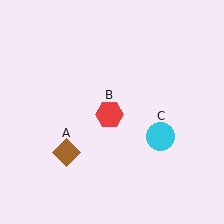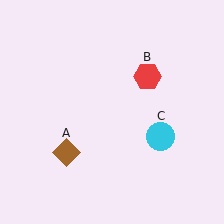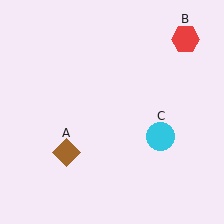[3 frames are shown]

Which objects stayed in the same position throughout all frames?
Brown diamond (object A) and cyan circle (object C) remained stationary.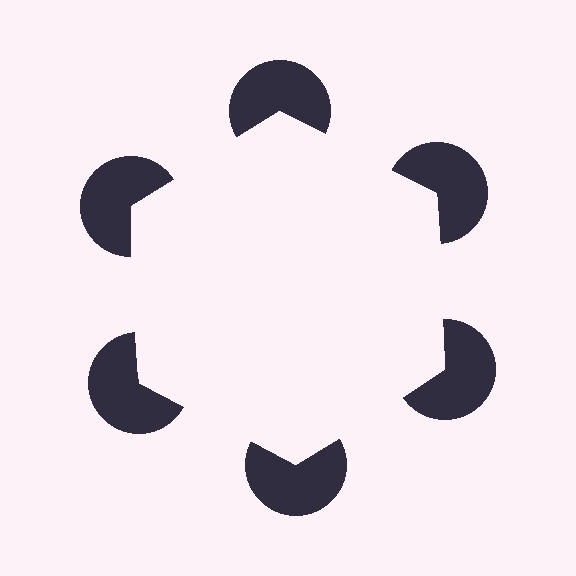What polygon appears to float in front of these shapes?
An illusory hexagon — its edges are inferred from the aligned wedge cuts in the pac-man discs, not physically drawn.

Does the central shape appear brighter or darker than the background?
It typically appears slightly brighter than the background, even though no actual brightness change is drawn.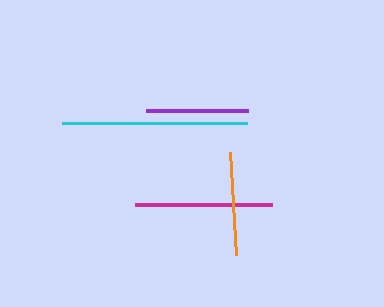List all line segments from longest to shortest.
From longest to shortest: cyan, magenta, orange, purple.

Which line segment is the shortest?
The purple line is the shortest at approximately 102 pixels.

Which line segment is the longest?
The cyan line is the longest at approximately 185 pixels.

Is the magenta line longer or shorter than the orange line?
The magenta line is longer than the orange line.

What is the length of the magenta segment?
The magenta segment is approximately 136 pixels long.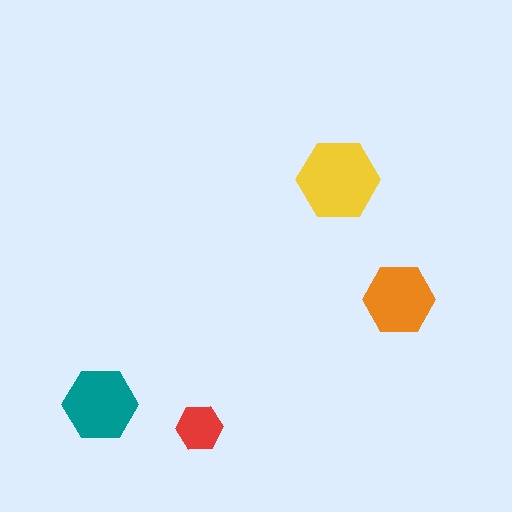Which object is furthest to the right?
The orange hexagon is rightmost.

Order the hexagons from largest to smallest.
the yellow one, the teal one, the orange one, the red one.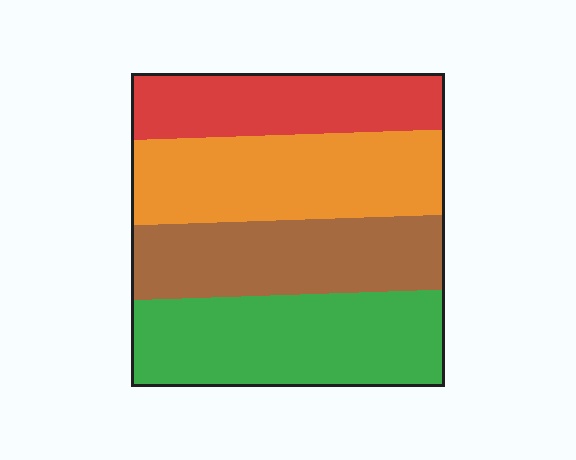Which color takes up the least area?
Red, at roughly 20%.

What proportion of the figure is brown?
Brown covers about 25% of the figure.